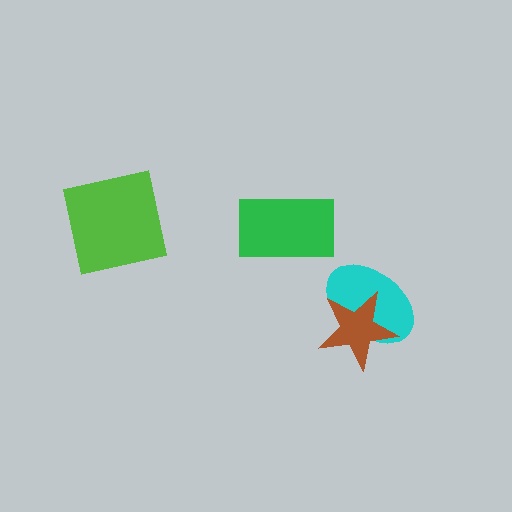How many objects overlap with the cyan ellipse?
1 object overlaps with the cyan ellipse.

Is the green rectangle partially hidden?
No, no other shape covers it.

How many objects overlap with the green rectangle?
0 objects overlap with the green rectangle.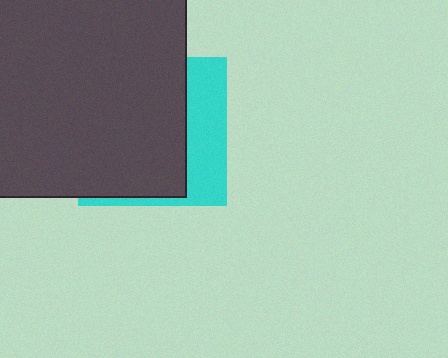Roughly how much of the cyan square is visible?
A small part of it is visible (roughly 31%).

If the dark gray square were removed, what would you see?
You would see the complete cyan square.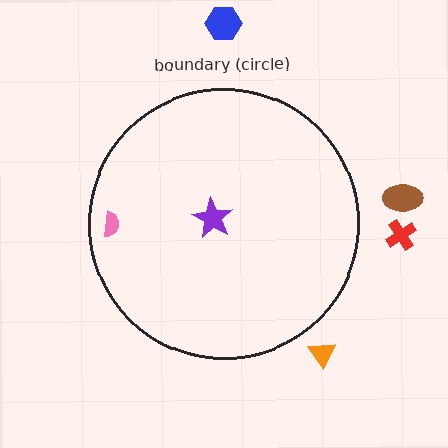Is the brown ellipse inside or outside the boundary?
Outside.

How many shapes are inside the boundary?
2 inside, 4 outside.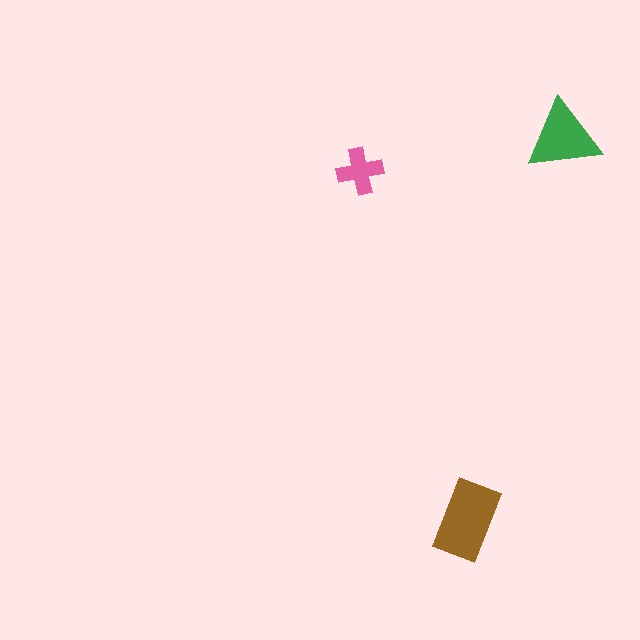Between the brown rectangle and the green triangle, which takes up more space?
The brown rectangle.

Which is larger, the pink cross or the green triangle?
The green triangle.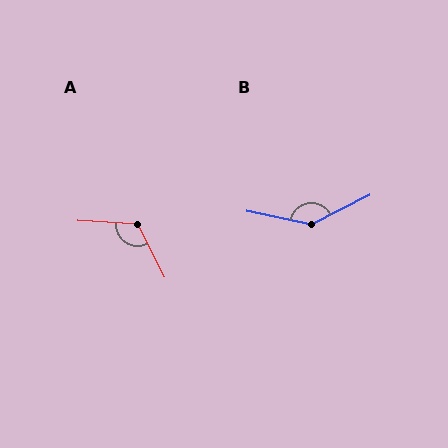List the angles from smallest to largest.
A (121°), B (141°).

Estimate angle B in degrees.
Approximately 141 degrees.